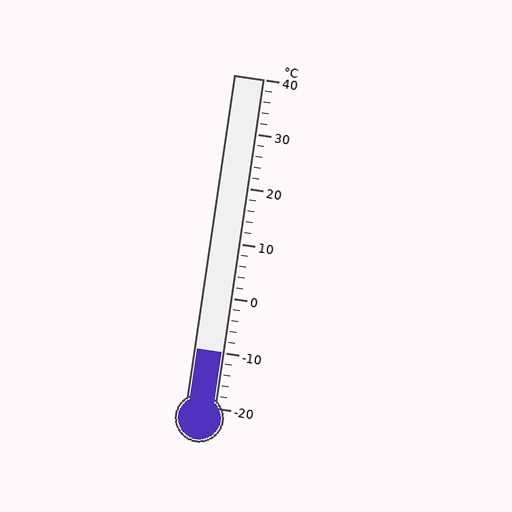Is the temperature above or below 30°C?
The temperature is below 30°C.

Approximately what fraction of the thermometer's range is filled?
The thermometer is filled to approximately 15% of its range.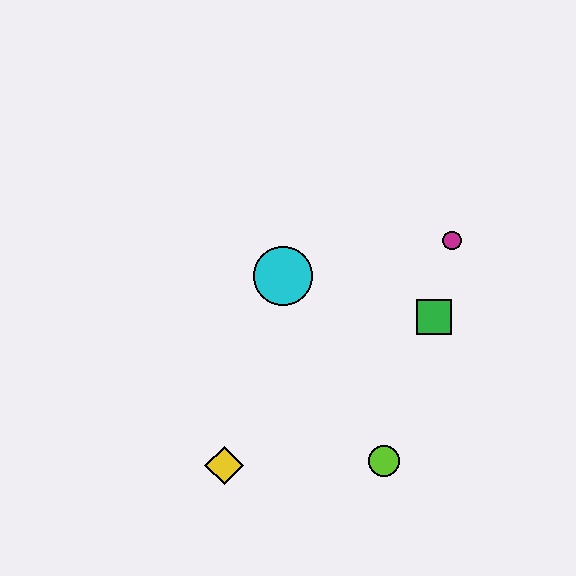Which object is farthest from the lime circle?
The magenta circle is farthest from the lime circle.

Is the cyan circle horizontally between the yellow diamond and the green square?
Yes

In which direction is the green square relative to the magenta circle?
The green square is below the magenta circle.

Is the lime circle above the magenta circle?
No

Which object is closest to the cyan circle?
The green square is closest to the cyan circle.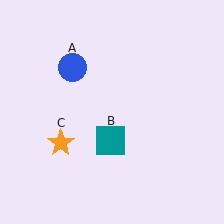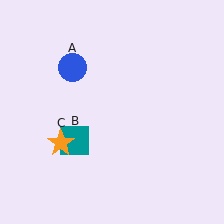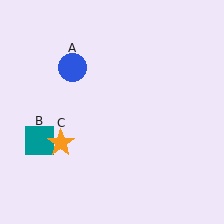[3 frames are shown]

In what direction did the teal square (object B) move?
The teal square (object B) moved left.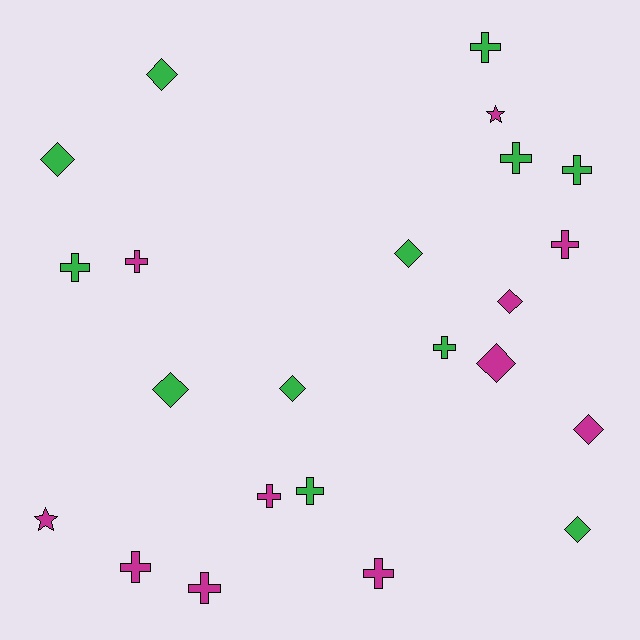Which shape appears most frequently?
Cross, with 12 objects.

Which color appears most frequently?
Green, with 12 objects.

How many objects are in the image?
There are 23 objects.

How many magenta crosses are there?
There are 6 magenta crosses.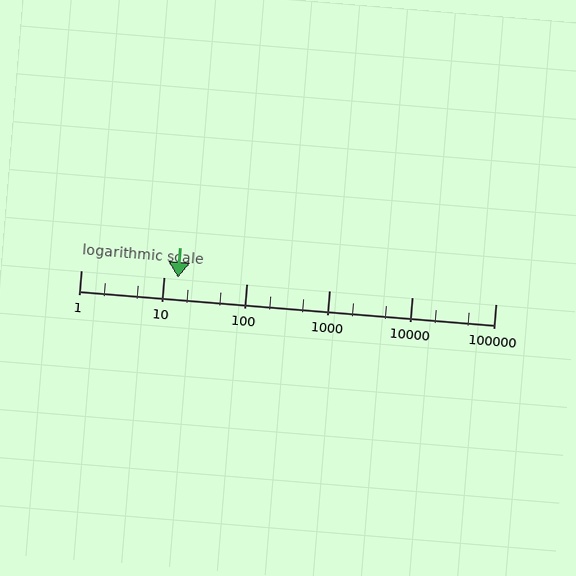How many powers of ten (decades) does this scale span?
The scale spans 5 decades, from 1 to 100000.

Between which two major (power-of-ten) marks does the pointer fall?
The pointer is between 10 and 100.